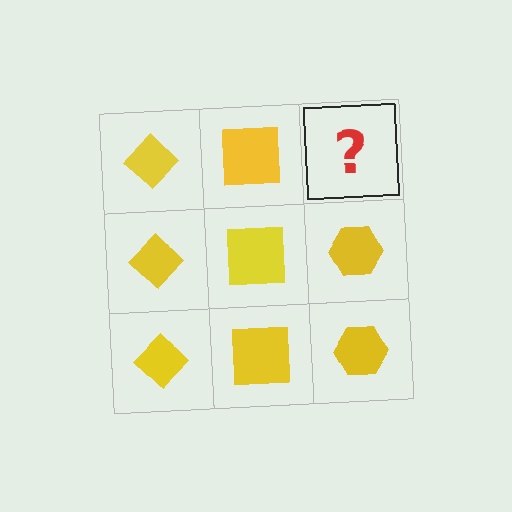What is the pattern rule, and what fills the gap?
The rule is that each column has a consistent shape. The gap should be filled with a yellow hexagon.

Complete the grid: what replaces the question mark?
The question mark should be replaced with a yellow hexagon.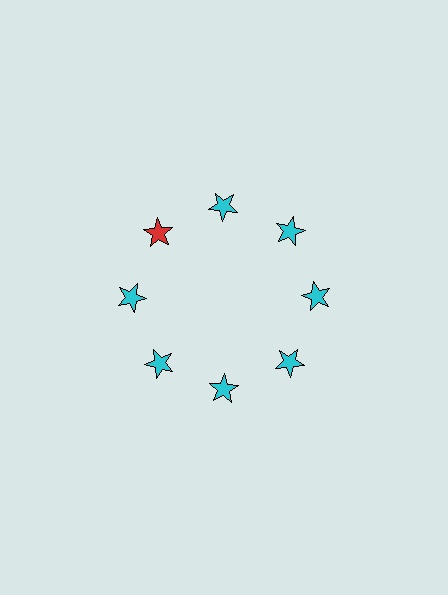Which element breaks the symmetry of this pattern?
The red star at roughly the 10 o'clock position breaks the symmetry. All other shapes are cyan stars.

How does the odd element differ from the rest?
It has a different color: red instead of cyan.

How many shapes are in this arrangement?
There are 8 shapes arranged in a ring pattern.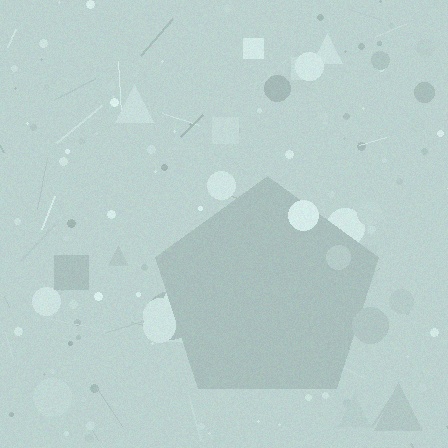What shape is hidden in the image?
A pentagon is hidden in the image.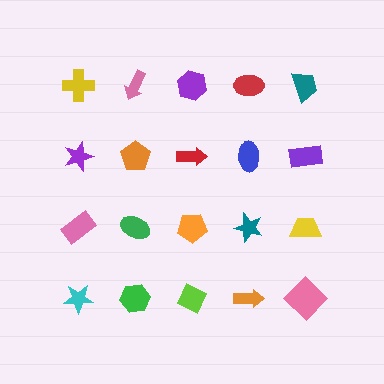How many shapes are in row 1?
5 shapes.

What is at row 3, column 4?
A teal star.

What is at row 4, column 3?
A lime diamond.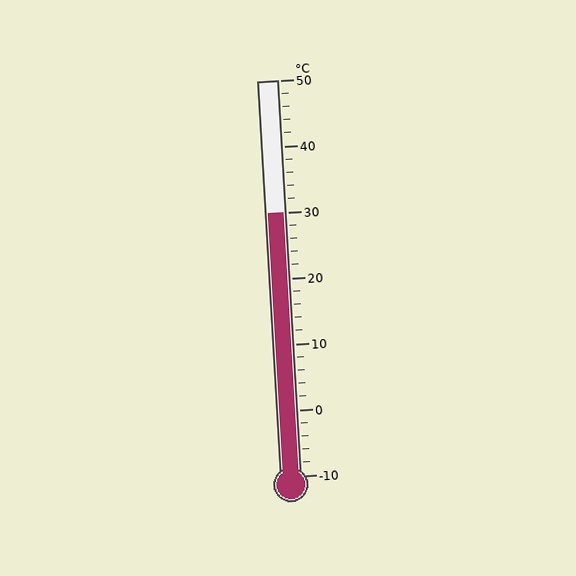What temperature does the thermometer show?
The thermometer shows approximately 30°C.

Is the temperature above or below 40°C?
The temperature is below 40°C.